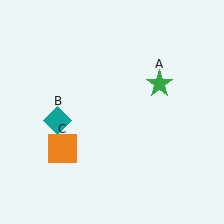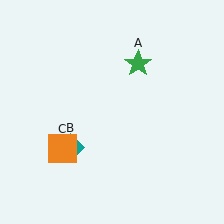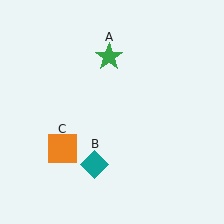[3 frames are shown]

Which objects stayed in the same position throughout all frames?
Orange square (object C) remained stationary.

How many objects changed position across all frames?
2 objects changed position: green star (object A), teal diamond (object B).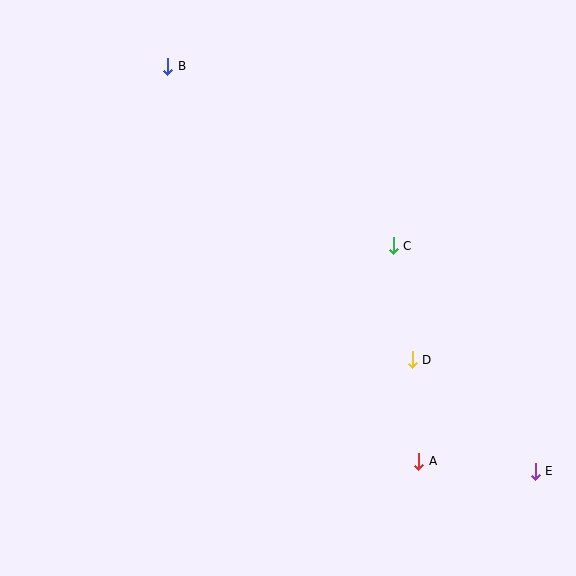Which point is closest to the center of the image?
Point C at (393, 246) is closest to the center.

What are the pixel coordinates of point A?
Point A is at (419, 461).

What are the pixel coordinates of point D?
Point D is at (412, 360).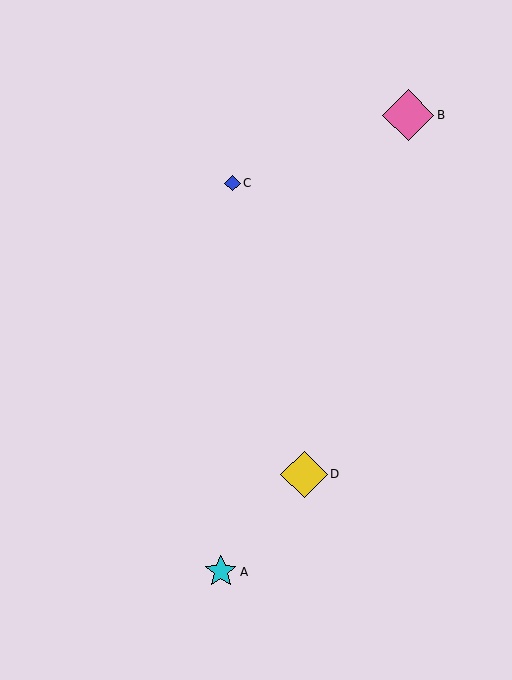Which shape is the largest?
The pink diamond (labeled B) is the largest.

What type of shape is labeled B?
Shape B is a pink diamond.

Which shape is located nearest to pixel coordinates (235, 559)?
The cyan star (labeled A) at (221, 572) is nearest to that location.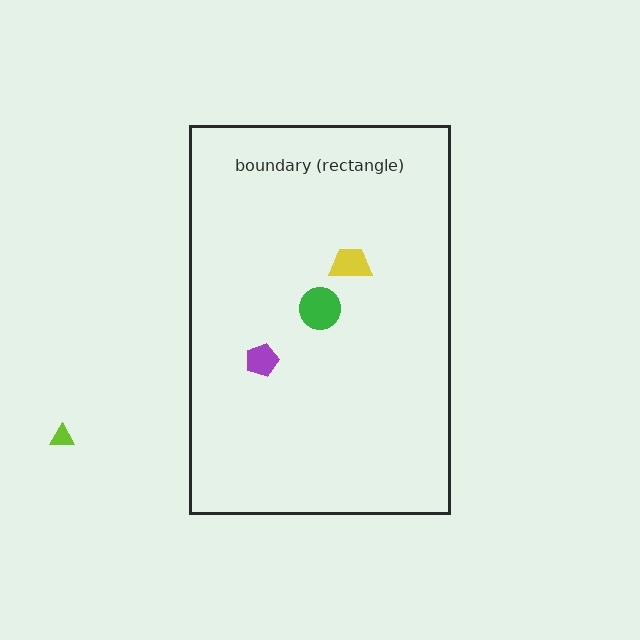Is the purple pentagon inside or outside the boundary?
Inside.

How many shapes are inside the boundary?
3 inside, 1 outside.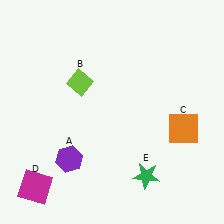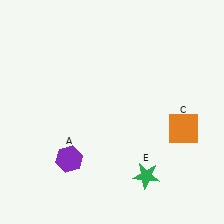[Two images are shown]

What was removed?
The magenta square (D), the lime diamond (B) were removed in Image 2.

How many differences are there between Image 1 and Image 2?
There are 2 differences between the two images.